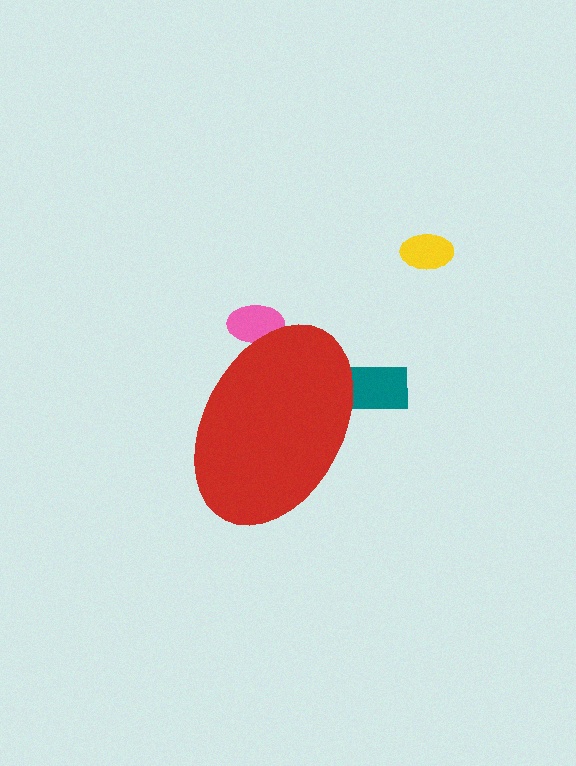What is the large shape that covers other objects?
A red ellipse.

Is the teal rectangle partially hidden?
Yes, the teal rectangle is partially hidden behind the red ellipse.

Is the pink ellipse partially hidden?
Yes, the pink ellipse is partially hidden behind the red ellipse.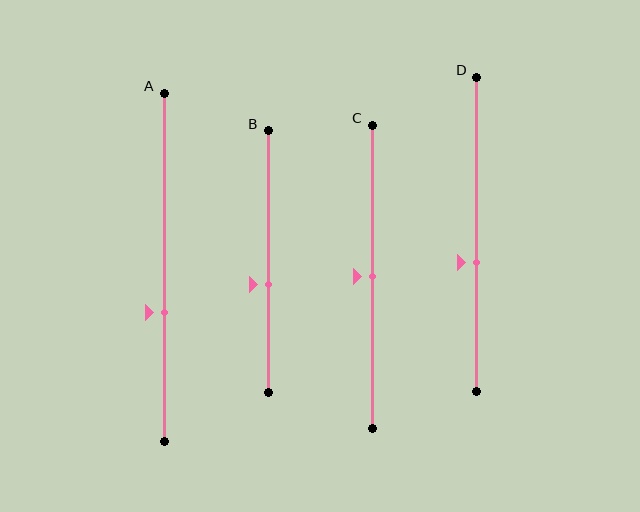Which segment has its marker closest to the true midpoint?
Segment C has its marker closest to the true midpoint.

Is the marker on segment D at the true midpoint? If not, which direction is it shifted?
No, the marker on segment D is shifted downward by about 9% of the segment length.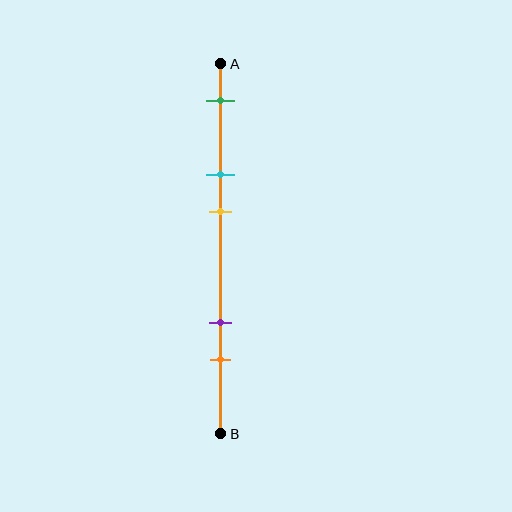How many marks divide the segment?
There are 5 marks dividing the segment.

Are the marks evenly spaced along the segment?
No, the marks are not evenly spaced.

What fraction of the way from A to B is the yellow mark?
The yellow mark is approximately 40% (0.4) of the way from A to B.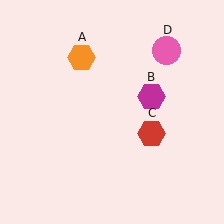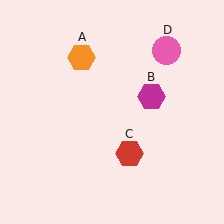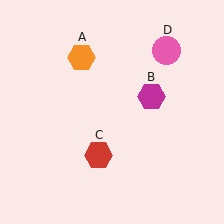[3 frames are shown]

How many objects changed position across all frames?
1 object changed position: red hexagon (object C).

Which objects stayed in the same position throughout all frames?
Orange hexagon (object A) and magenta hexagon (object B) and pink circle (object D) remained stationary.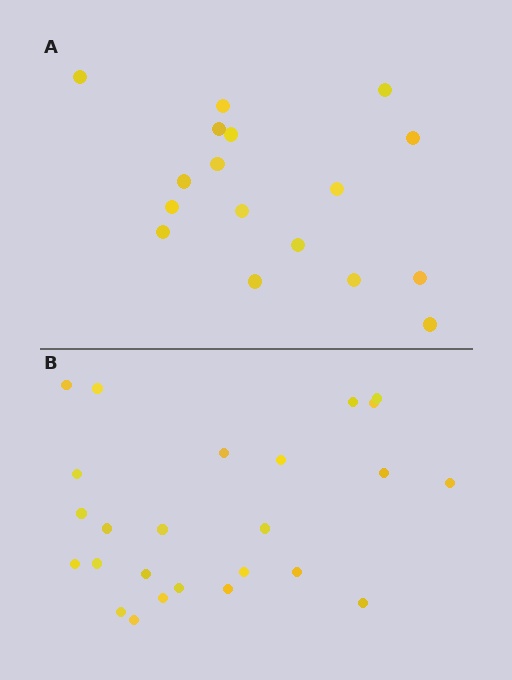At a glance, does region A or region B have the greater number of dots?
Region B (the bottom region) has more dots.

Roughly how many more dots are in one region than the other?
Region B has roughly 8 or so more dots than region A.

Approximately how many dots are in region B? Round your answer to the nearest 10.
About 20 dots. (The exact count is 25, which rounds to 20.)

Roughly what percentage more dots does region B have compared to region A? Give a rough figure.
About 45% more.